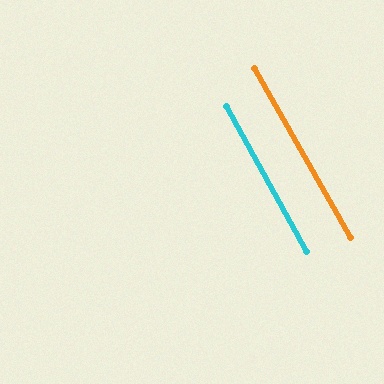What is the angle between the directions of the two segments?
Approximately 1 degree.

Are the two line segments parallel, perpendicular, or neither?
Parallel — their directions differ by only 0.8°.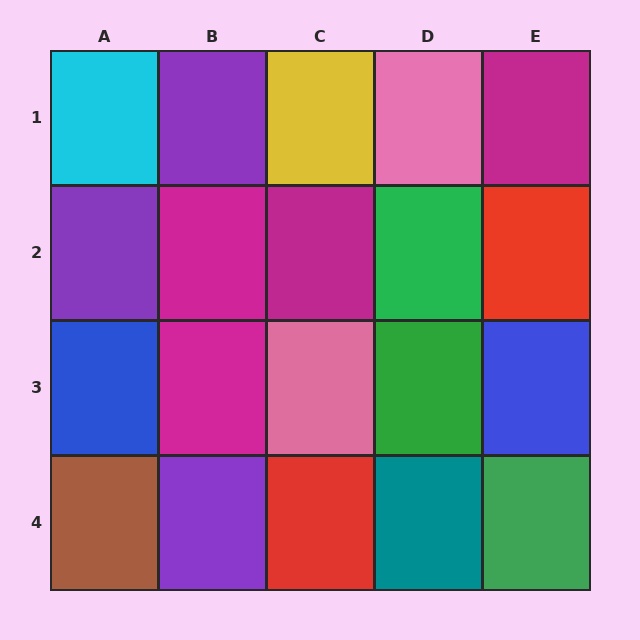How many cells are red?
2 cells are red.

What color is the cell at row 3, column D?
Green.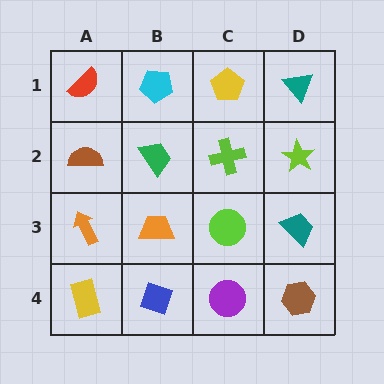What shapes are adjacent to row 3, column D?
A lime star (row 2, column D), a brown hexagon (row 4, column D), a lime circle (row 3, column C).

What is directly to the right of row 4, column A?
A blue diamond.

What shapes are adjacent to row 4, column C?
A lime circle (row 3, column C), a blue diamond (row 4, column B), a brown hexagon (row 4, column D).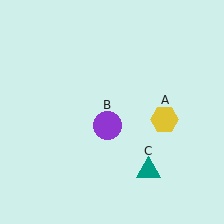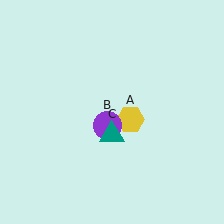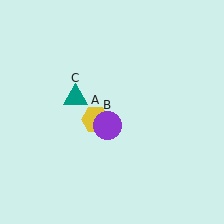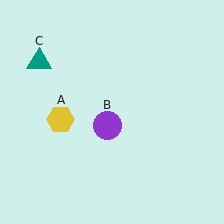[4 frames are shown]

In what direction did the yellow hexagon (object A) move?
The yellow hexagon (object A) moved left.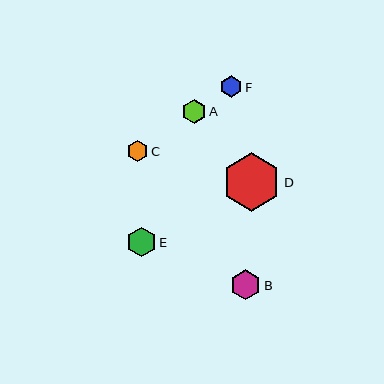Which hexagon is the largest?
Hexagon D is the largest with a size of approximately 59 pixels.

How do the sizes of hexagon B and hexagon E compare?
Hexagon B and hexagon E are approximately the same size.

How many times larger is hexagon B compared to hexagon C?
Hexagon B is approximately 1.4 times the size of hexagon C.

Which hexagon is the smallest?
Hexagon F is the smallest with a size of approximately 21 pixels.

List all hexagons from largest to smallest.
From largest to smallest: D, B, E, A, C, F.